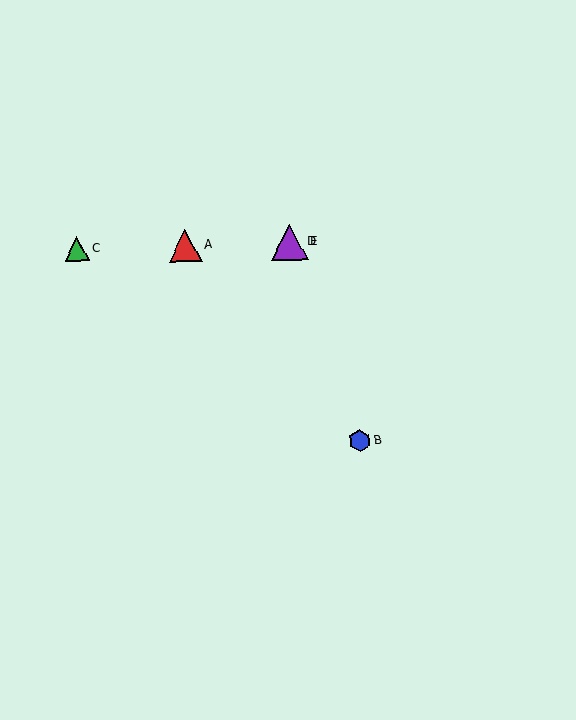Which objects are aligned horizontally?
Objects A, C, D, E are aligned horizontally.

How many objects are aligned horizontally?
4 objects (A, C, D, E) are aligned horizontally.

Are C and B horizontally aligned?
No, C is at y≈249 and B is at y≈440.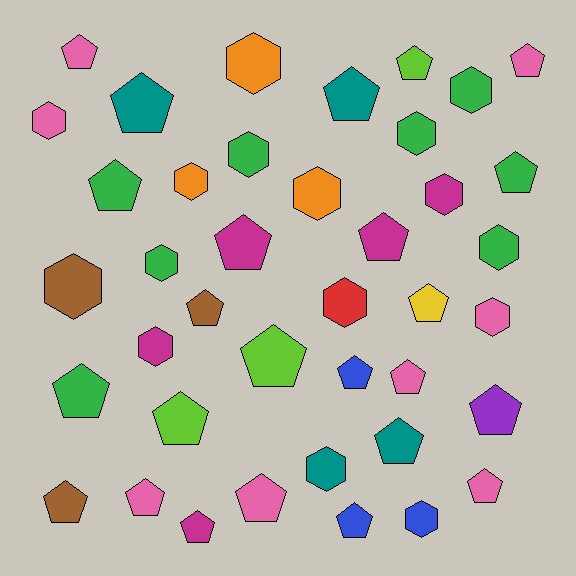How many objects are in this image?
There are 40 objects.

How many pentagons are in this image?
There are 24 pentagons.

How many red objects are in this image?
There is 1 red object.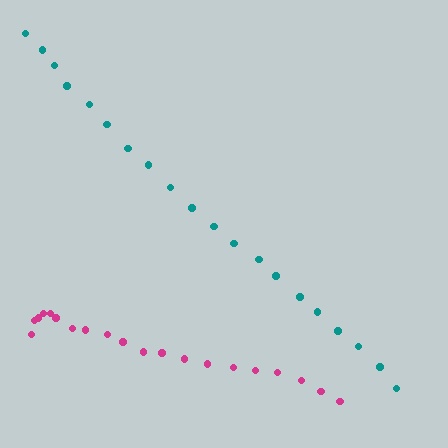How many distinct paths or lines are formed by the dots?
There are 2 distinct paths.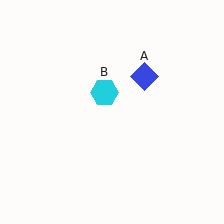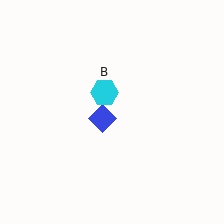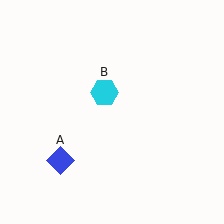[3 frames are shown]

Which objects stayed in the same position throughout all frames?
Cyan hexagon (object B) remained stationary.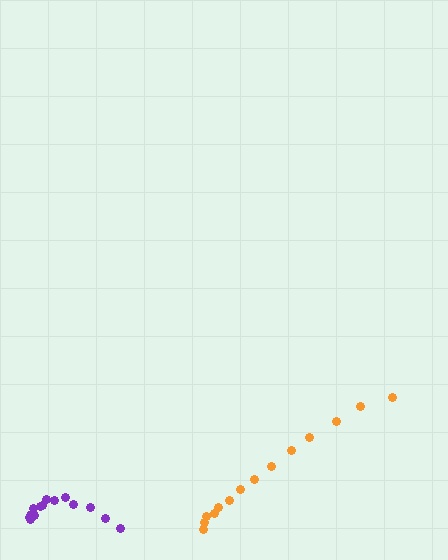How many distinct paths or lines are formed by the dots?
There are 2 distinct paths.